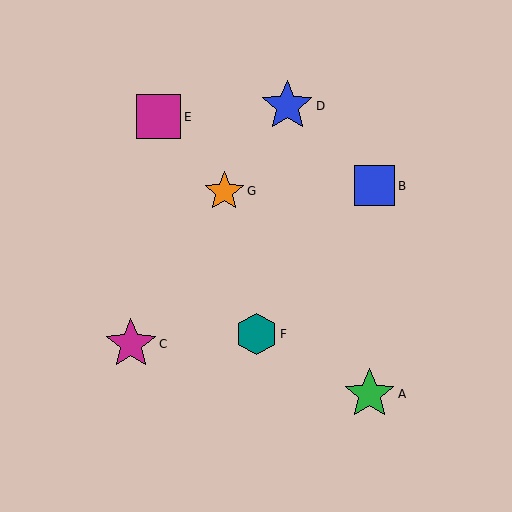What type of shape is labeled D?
Shape D is a blue star.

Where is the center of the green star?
The center of the green star is at (369, 394).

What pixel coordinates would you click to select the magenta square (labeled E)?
Click at (159, 117) to select the magenta square E.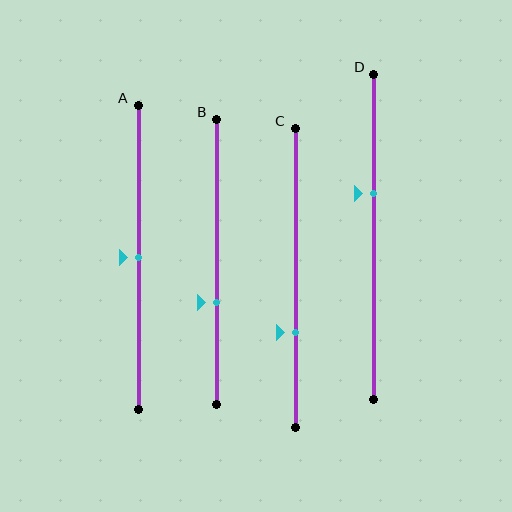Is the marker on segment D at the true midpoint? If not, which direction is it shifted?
No, the marker on segment D is shifted upward by about 13% of the segment length.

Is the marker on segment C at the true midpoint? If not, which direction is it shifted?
No, the marker on segment C is shifted downward by about 18% of the segment length.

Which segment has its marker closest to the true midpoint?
Segment A has its marker closest to the true midpoint.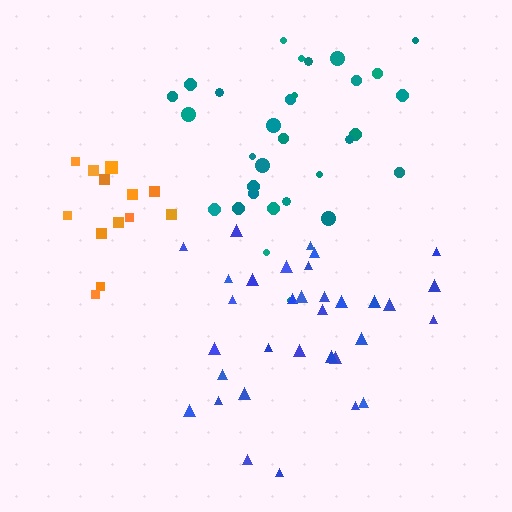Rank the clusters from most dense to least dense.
teal, blue, orange.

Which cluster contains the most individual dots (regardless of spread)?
Blue (33).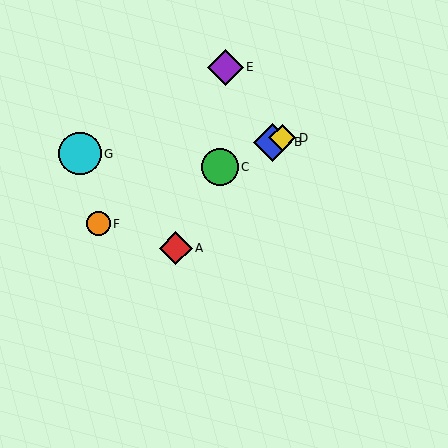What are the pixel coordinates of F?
Object F is at (98, 224).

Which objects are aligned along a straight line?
Objects B, C, D, F are aligned along a straight line.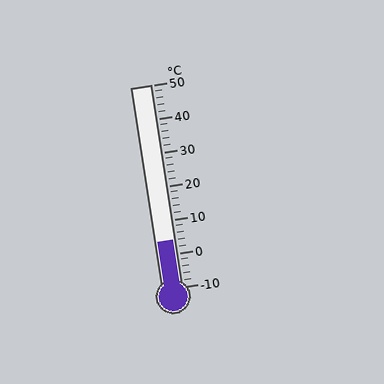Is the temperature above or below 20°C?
The temperature is below 20°C.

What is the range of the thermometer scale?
The thermometer scale ranges from -10°C to 50°C.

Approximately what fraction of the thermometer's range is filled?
The thermometer is filled to approximately 25% of its range.